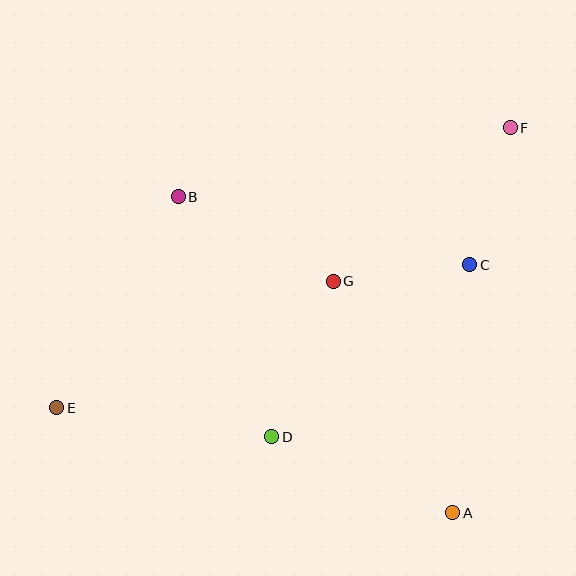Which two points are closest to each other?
Points C and G are closest to each other.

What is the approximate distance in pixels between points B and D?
The distance between B and D is approximately 258 pixels.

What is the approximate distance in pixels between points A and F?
The distance between A and F is approximately 390 pixels.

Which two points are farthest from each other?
Points E and F are farthest from each other.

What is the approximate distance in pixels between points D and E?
The distance between D and E is approximately 217 pixels.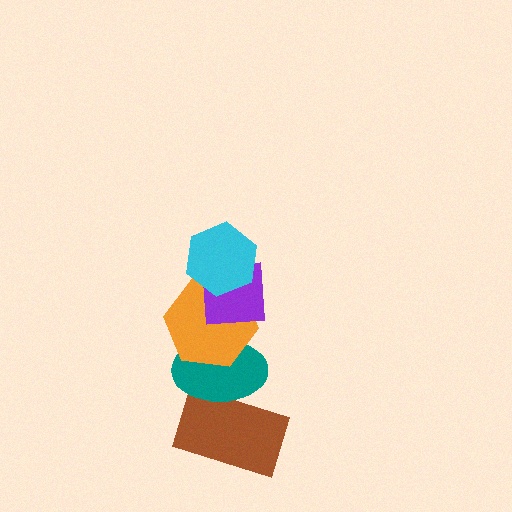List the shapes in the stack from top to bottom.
From top to bottom: the cyan hexagon, the purple square, the orange hexagon, the teal ellipse, the brown rectangle.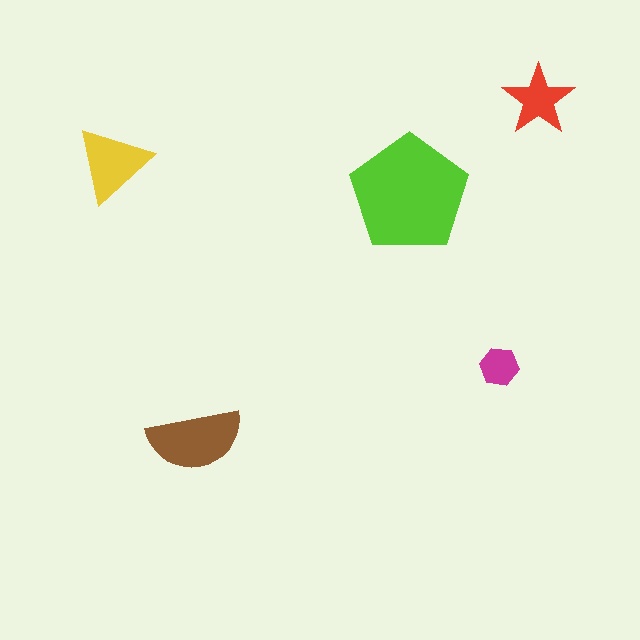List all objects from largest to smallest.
The lime pentagon, the brown semicircle, the yellow triangle, the red star, the magenta hexagon.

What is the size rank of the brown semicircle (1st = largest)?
2nd.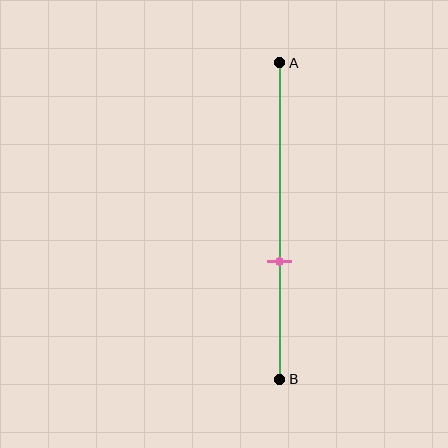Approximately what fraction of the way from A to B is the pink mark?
The pink mark is approximately 65% of the way from A to B.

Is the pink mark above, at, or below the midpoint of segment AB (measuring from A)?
The pink mark is below the midpoint of segment AB.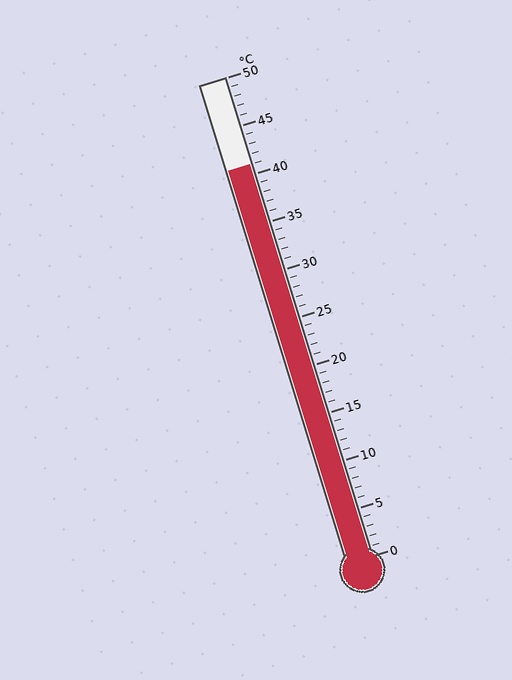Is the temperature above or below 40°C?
The temperature is above 40°C.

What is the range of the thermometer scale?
The thermometer scale ranges from 0°C to 50°C.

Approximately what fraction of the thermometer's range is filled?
The thermometer is filled to approximately 80% of its range.